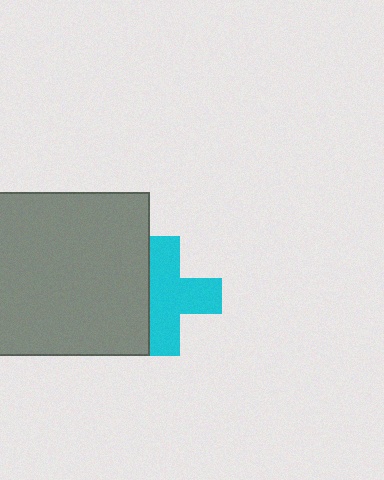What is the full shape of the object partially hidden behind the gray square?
The partially hidden object is a cyan cross.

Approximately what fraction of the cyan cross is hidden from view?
Roughly 30% of the cyan cross is hidden behind the gray square.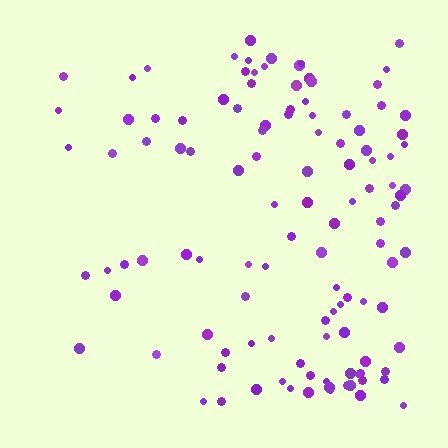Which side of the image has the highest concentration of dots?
The right.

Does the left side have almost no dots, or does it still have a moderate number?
Still a moderate number, just noticeably fewer than the right.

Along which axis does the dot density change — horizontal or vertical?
Horizontal.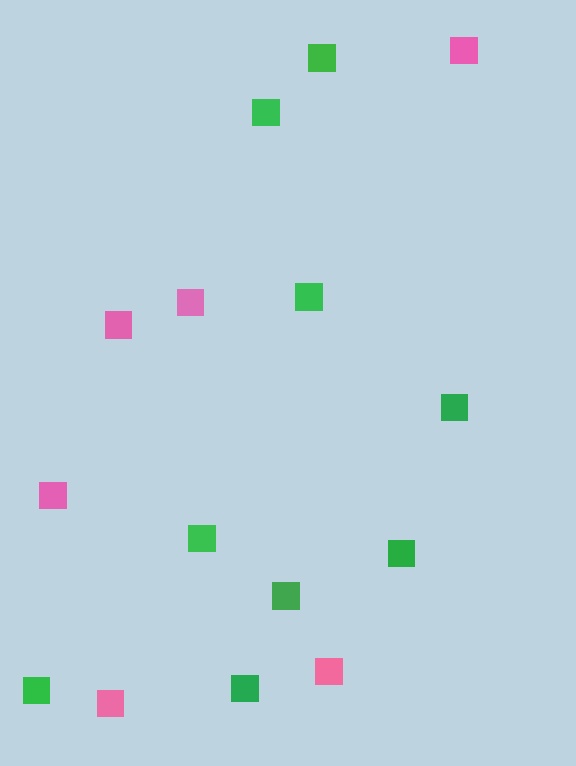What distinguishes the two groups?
There are 2 groups: one group of pink squares (6) and one group of green squares (9).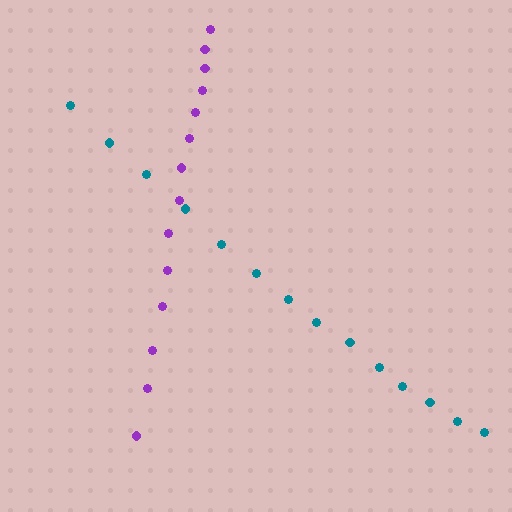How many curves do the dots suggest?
There are 2 distinct paths.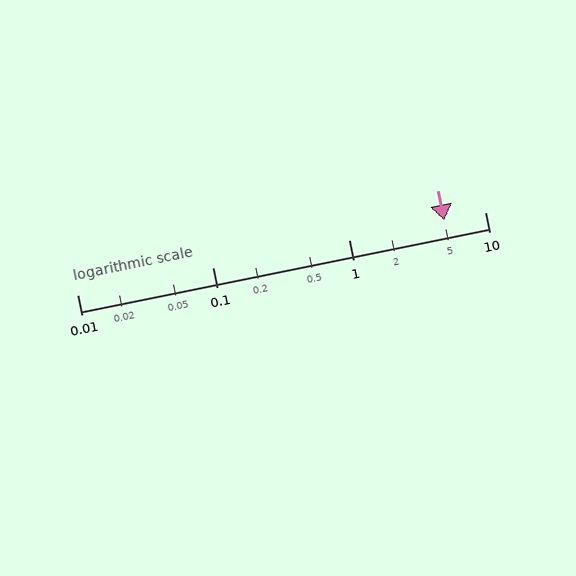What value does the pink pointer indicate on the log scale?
The pointer indicates approximately 5.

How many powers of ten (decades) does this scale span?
The scale spans 3 decades, from 0.01 to 10.